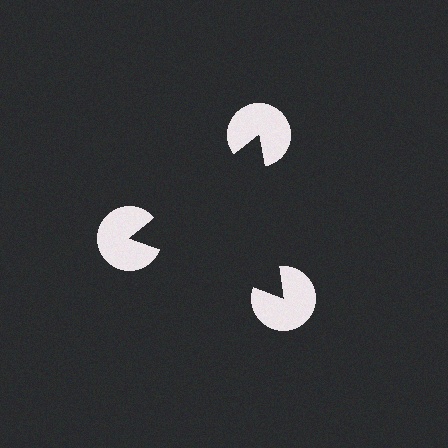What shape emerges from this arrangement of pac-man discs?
An illusory triangle — its edges are inferred from the aligned wedge cuts in the pac-man discs, not physically drawn.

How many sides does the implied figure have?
3 sides.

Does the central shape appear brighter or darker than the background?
It typically appears slightly darker than the background, even though no actual brightness change is drawn.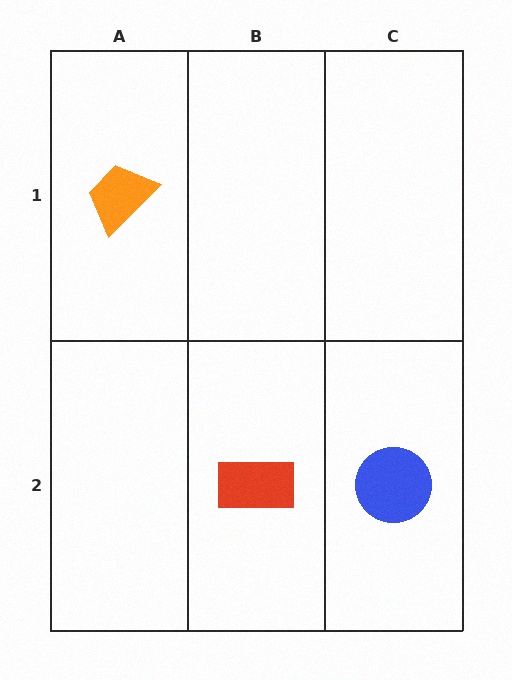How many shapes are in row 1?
1 shape.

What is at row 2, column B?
A red rectangle.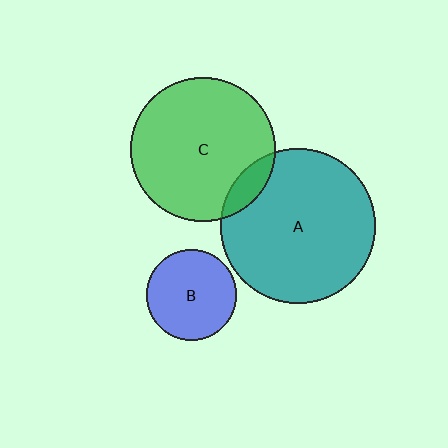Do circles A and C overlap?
Yes.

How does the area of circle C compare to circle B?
Approximately 2.5 times.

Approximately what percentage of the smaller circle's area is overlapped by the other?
Approximately 10%.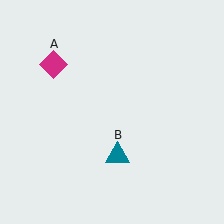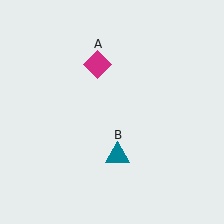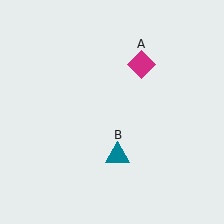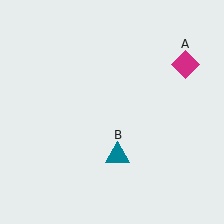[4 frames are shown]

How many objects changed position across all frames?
1 object changed position: magenta diamond (object A).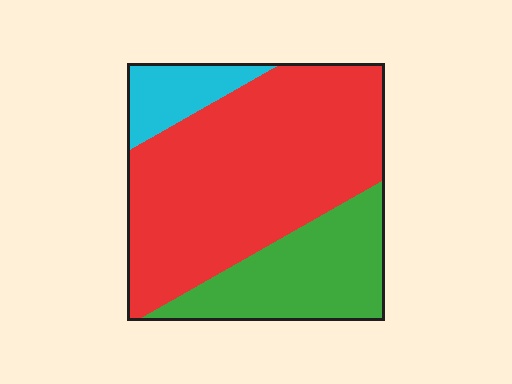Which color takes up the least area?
Cyan, at roughly 10%.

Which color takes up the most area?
Red, at roughly 65%.